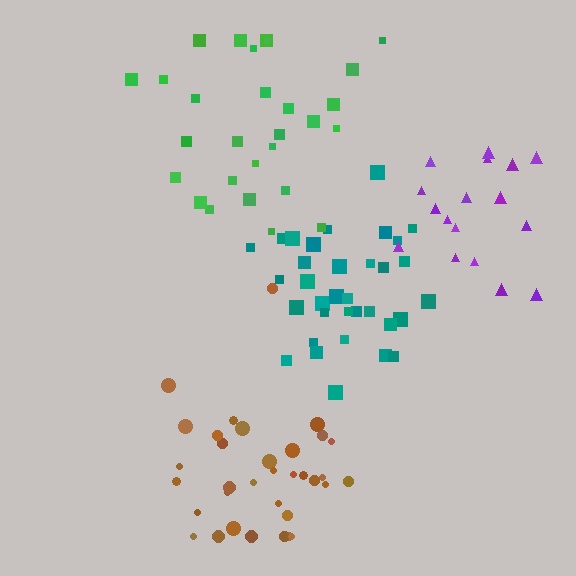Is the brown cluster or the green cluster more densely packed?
Brown.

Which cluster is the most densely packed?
Teal.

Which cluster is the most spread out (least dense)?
Green.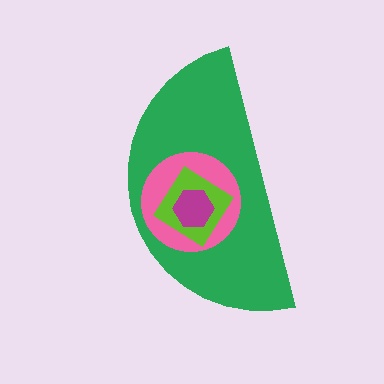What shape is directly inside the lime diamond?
The magenta hexagon.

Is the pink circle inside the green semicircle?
Yes.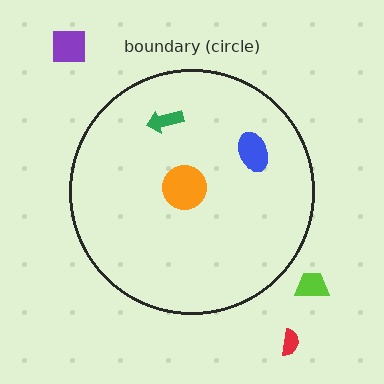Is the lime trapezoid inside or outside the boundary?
Outside.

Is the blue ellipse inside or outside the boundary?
Inside.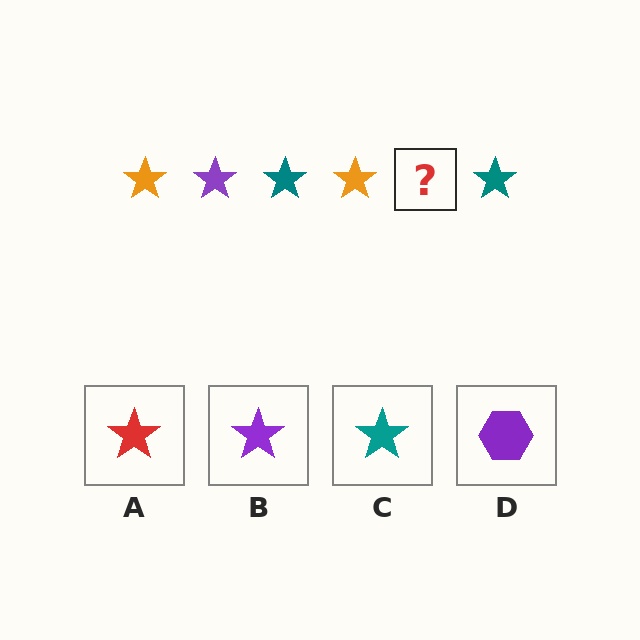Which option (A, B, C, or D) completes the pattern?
B.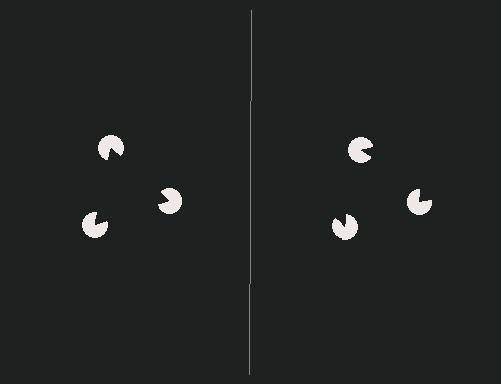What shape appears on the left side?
An illusory triangle.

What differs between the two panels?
The pac-man discs are positioned identically on both sides; only the wedge orientations differ. On the left they align to a triangle; on the right they are misaligned.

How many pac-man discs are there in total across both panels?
6 — 3 on each side.